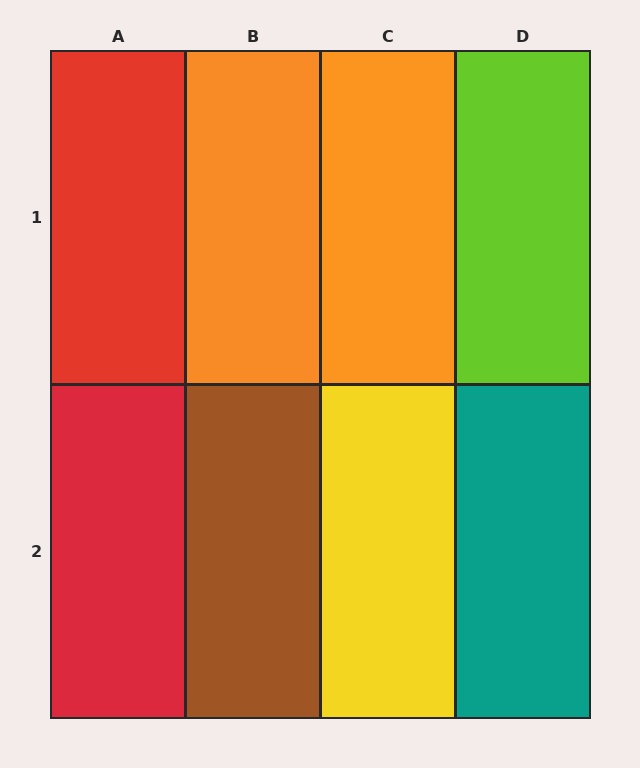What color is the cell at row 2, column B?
Brown.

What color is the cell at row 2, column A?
Red.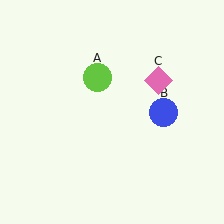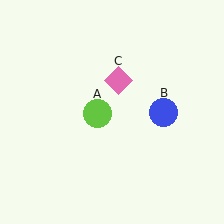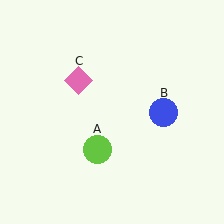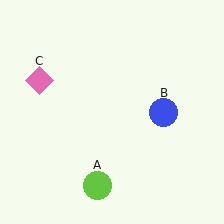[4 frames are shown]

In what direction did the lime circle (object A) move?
The lime circle (object A) moved down.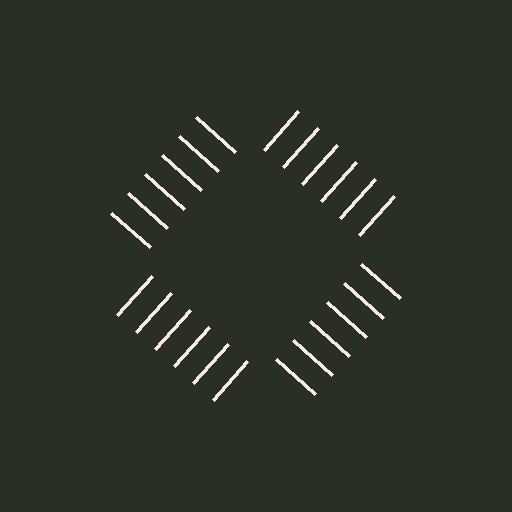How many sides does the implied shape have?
4 sides — the line-ends trace a square.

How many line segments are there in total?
24 — 6 along each of the 4 edges.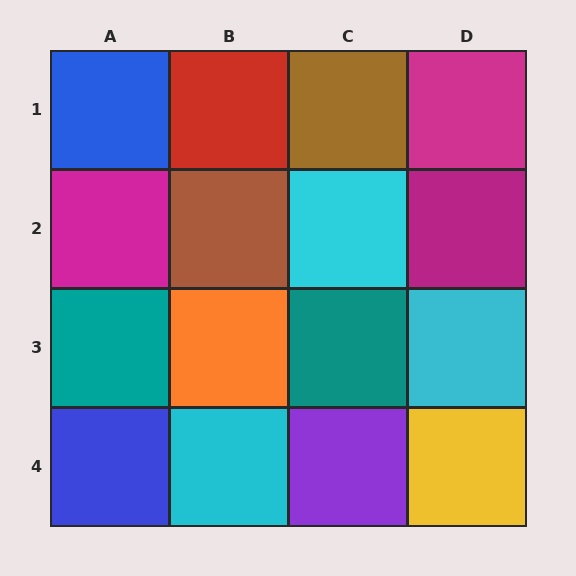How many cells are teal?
2 cells are teal.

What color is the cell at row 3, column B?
Orange.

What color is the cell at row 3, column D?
Cyan.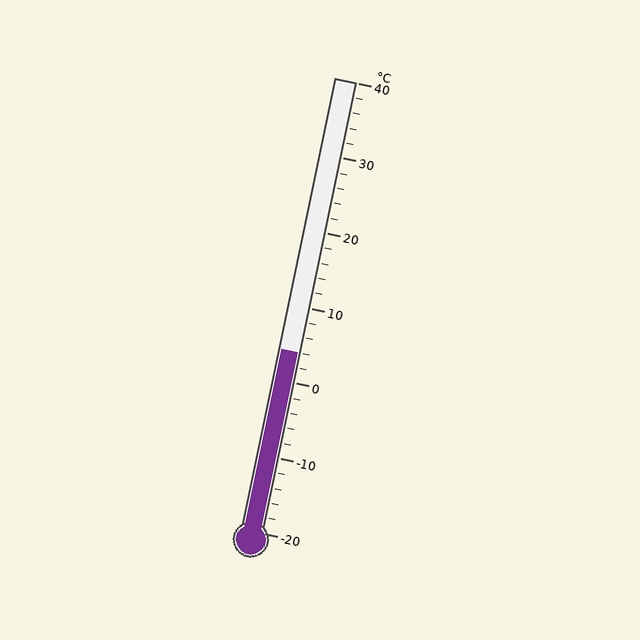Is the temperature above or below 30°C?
The temperature is below 30°C.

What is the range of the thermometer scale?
The thermometer scale ranges from -20°C to 40°C.